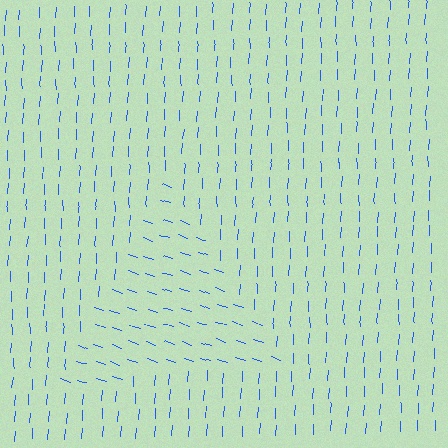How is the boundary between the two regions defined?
The boundary is defined purely by a change in line orientation (approximately 74 degrees difference). All lines are the same color and thickness.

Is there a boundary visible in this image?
Yes, there is a texture boundary formed by a change in line orientation.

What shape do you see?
I see a triangle.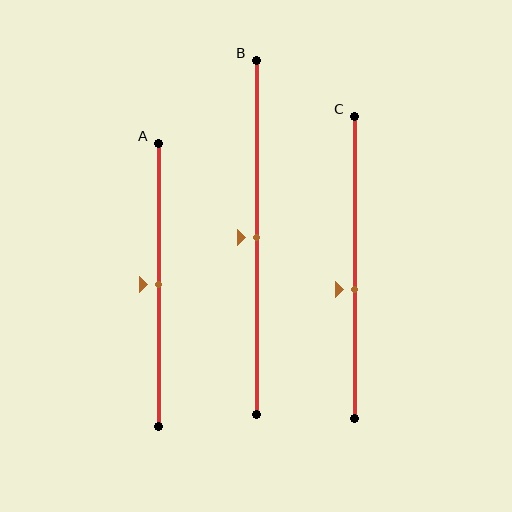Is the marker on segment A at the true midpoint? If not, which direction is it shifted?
Yes, the marker on segment A is at the true midpoint.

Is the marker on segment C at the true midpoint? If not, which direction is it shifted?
No, the marker on segment C is shifted downward by about 7% of the segment length.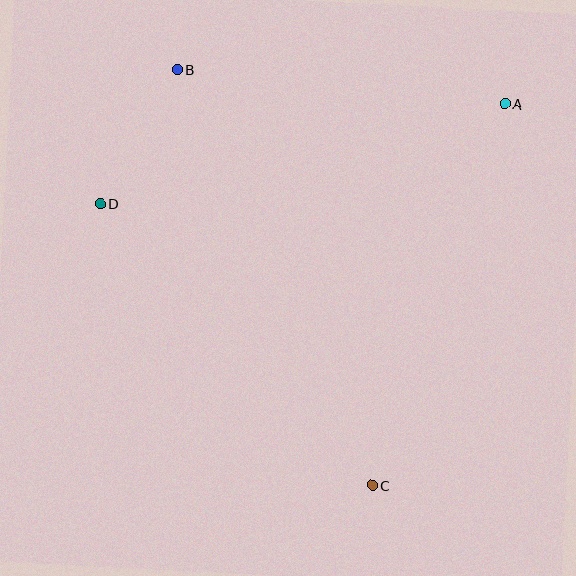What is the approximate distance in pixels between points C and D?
The distance between C and D is approximately 392 pixels.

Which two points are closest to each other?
Points B and D are closest to each other.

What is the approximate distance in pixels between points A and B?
The distance between A and B is approximately 329 pixels.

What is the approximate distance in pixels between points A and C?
The distance between A and C is approximately 404 pixels.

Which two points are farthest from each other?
Points B and C are farthest from each other.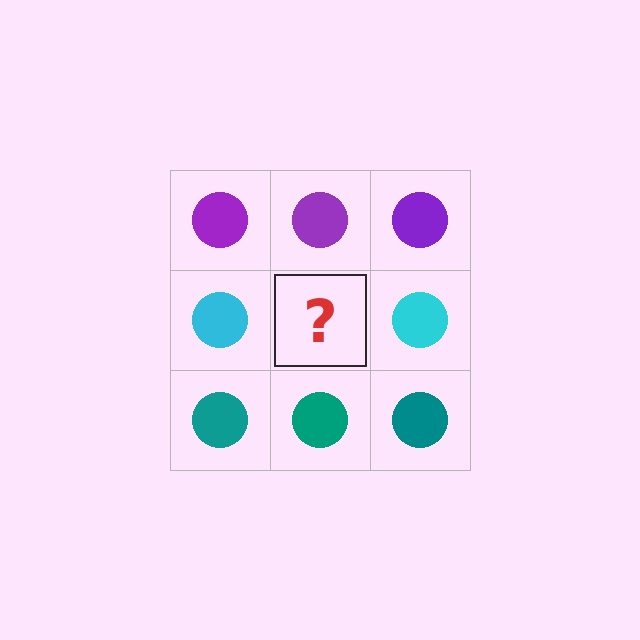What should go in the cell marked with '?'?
The missing cell should contain a cyan circle.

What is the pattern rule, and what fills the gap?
The rule is that each row has a consistent color. The gap should be filled with a cyan circle.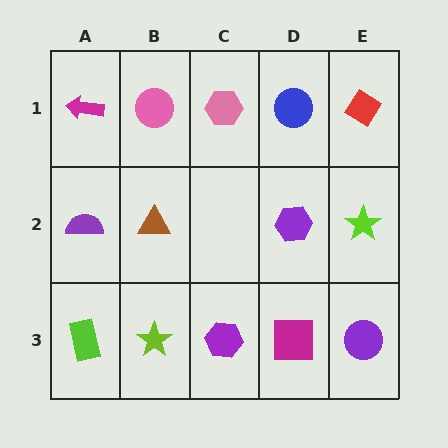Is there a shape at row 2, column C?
No, that cell is empty.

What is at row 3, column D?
A magenta square.